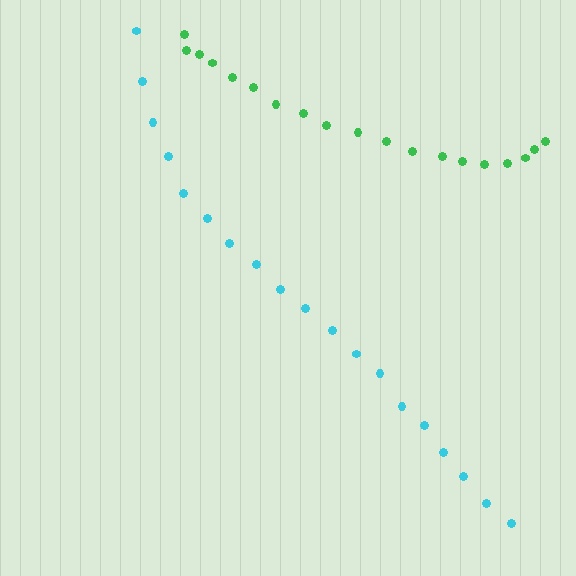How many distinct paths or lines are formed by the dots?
There are 2 distinct paths.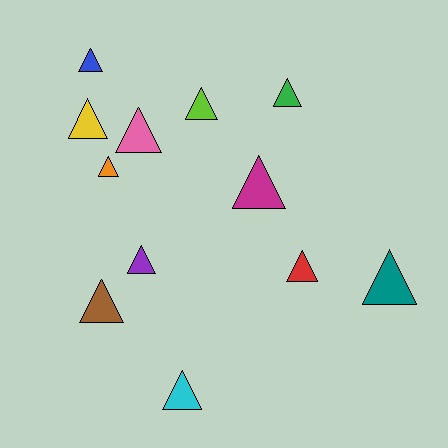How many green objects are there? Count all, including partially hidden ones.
There is 1 green object.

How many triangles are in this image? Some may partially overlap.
There are 12 triangles.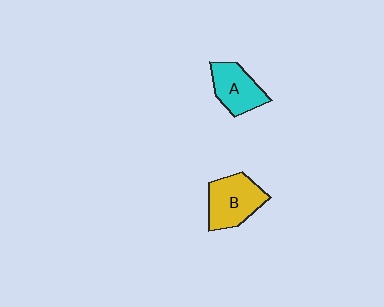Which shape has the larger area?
Shape B (yellow).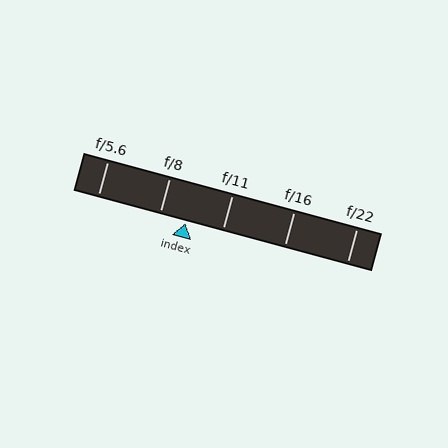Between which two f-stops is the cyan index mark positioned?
The index mark is between f/8 and f/11.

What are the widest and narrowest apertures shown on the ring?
The widest aperture shown is f/5.6 and the narrowest is f/22.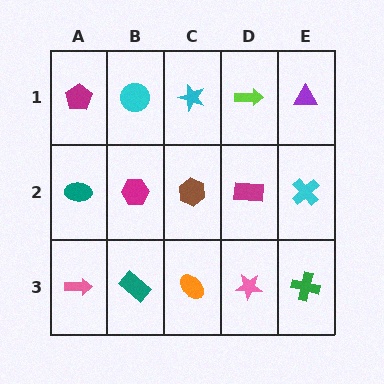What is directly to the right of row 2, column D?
A cyan cross.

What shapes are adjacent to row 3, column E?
A cyan cross (row 2, column E), a pink star (row 3, column D).